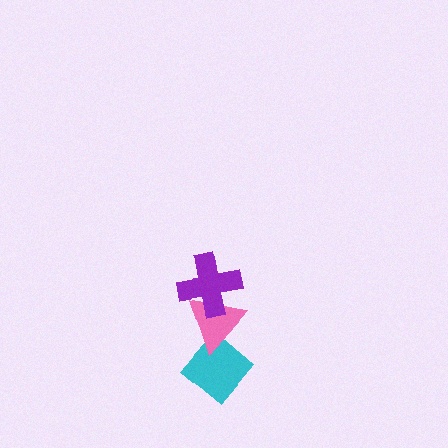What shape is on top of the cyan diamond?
The pink triangle is on top of the cyan diamond.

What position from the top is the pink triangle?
The pink triangle is 2nd from the top.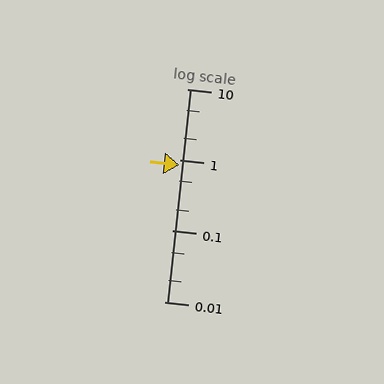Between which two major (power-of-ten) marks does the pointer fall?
The pointer is between 0.1 and 1.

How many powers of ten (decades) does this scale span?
The scale spans 3 decades, from 0.01 to 10.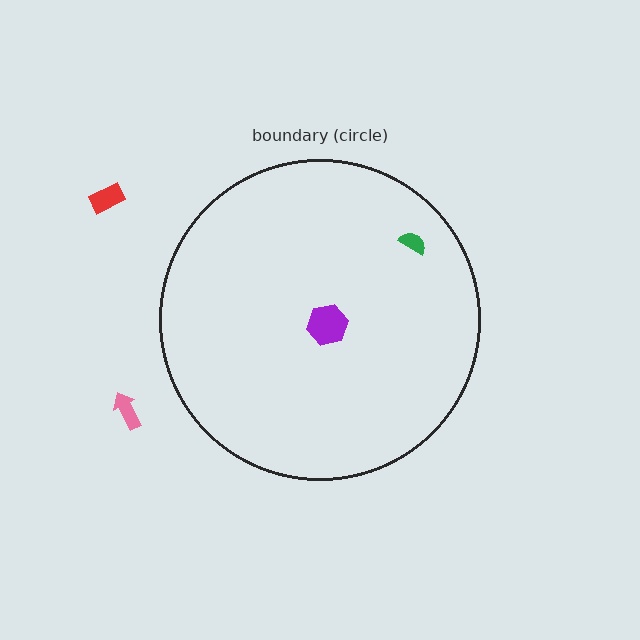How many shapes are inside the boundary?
2 inside, 2 outside.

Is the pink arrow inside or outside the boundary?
Outside.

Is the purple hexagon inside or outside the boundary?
Inside.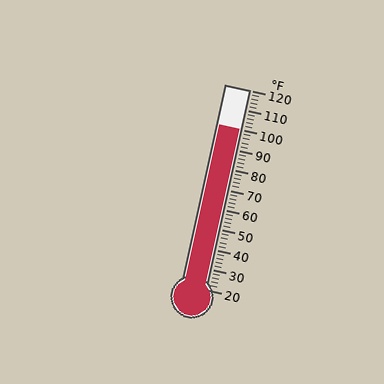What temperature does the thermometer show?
The thermometer shows approximately 100°F.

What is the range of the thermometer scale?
The thermometer scale ranges from 20°F to 120°F.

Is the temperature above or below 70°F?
The temperature is above 70°F.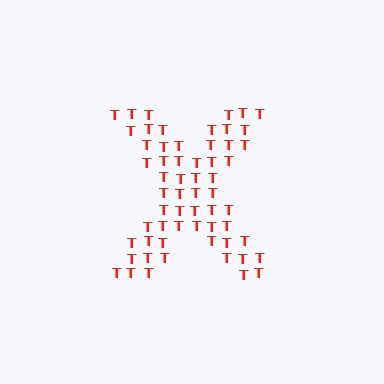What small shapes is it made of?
It is made of small letter T's.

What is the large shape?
The large shape is the letter X.